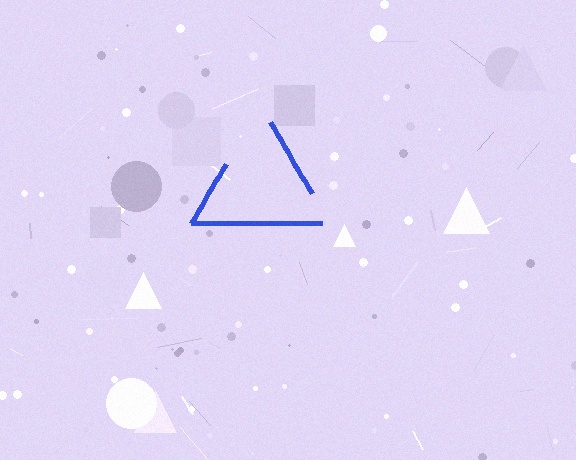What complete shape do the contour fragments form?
The contour fragments form a triangle.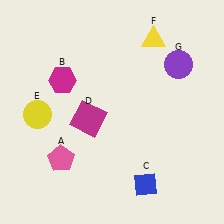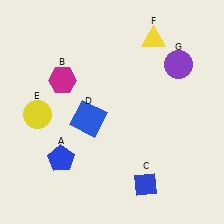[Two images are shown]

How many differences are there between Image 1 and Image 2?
There are 2 differences between the two images.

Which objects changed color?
A changed from pink to blue. D changed from magenta to blue.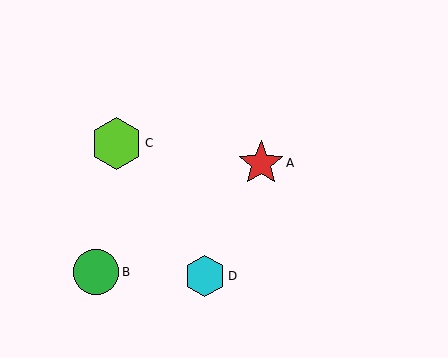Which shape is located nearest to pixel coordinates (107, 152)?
The lime hexagon (labeled C) at (117, 143) is nearest to that location.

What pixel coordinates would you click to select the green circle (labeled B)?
Click at (96, 272) to select the green circle B.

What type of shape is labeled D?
Shape D is a cyan hexagon.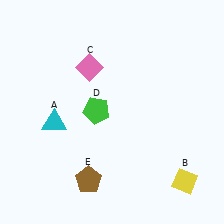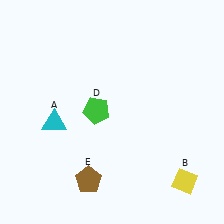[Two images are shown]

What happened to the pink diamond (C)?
The pink diamond (C) was removed in Image 2. It was in the top-left area of Image 1.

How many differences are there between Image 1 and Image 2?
There is 1 difference between the two images.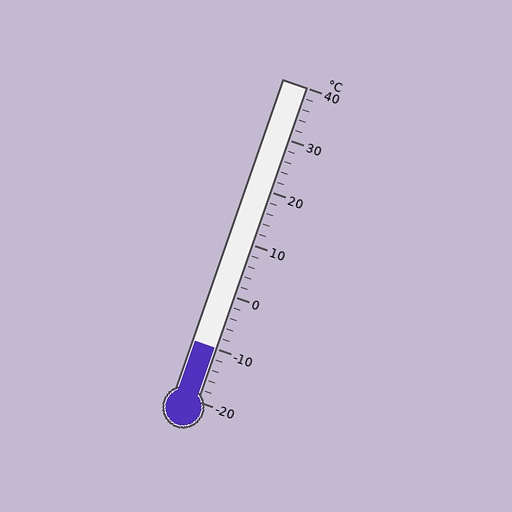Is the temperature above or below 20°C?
The temperature is below 20°C.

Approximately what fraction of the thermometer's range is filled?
The thermometer is filled to approximately 15% of its range.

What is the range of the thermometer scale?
The thermometer scale ranges from -20°C to 40°C.